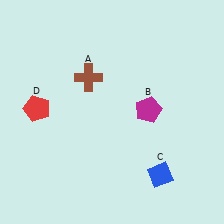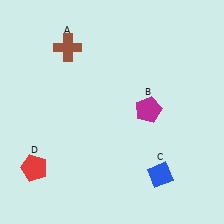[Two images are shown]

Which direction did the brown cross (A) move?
The brown cross (A) moved up.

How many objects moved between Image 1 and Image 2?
2 objects moved between the two images.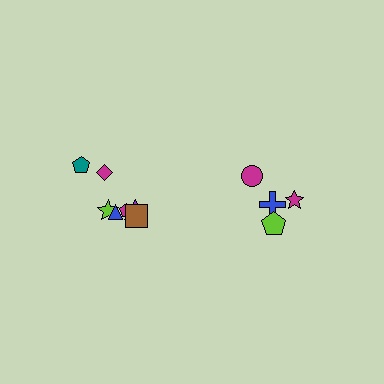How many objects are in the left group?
There are 7 objects.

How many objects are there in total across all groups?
There are 11 objects.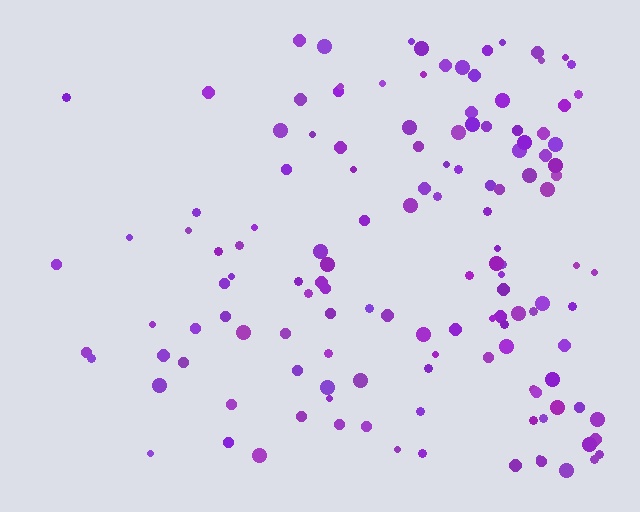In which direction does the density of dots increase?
From left to right, with the right side densest.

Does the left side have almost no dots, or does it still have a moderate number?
Still a moderate number, just noticeably fewer than the right.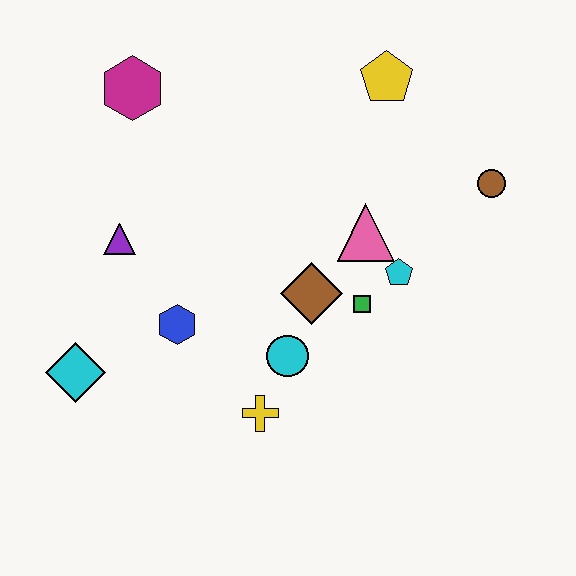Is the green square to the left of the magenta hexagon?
No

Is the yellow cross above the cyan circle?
No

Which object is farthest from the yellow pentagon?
The cyan diamond is farthest from the yellow pentagon.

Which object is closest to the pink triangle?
The cyan pentagon is closest to the pink triangle.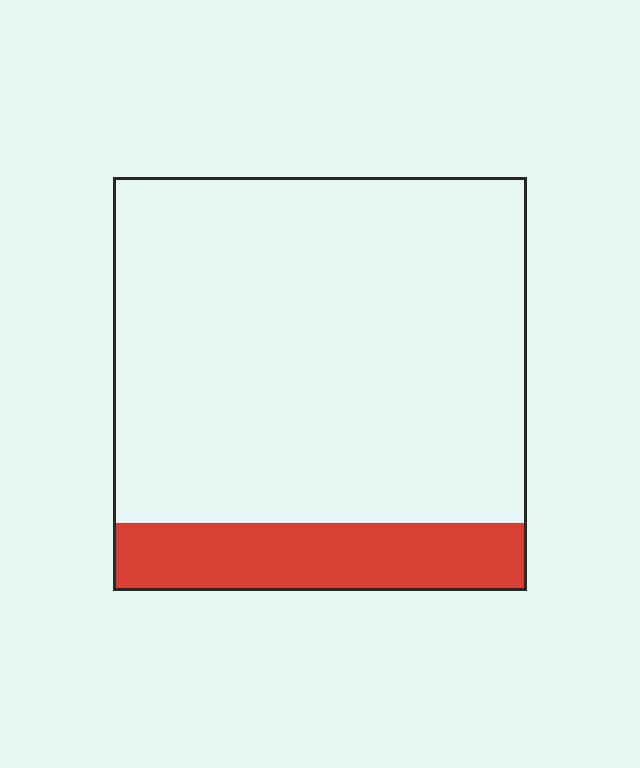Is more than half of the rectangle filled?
No.